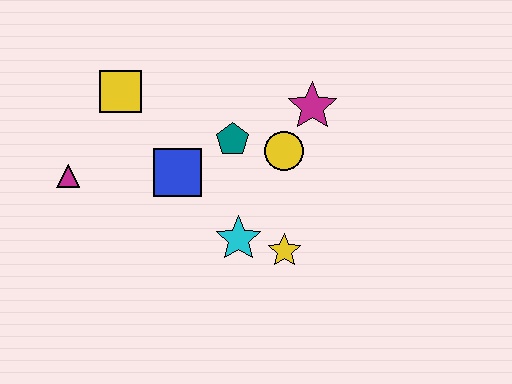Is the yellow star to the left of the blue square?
No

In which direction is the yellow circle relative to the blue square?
The yellow circle is to the right of the blue square.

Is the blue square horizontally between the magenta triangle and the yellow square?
No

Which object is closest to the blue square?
The teal pentagon is closest to the blue square.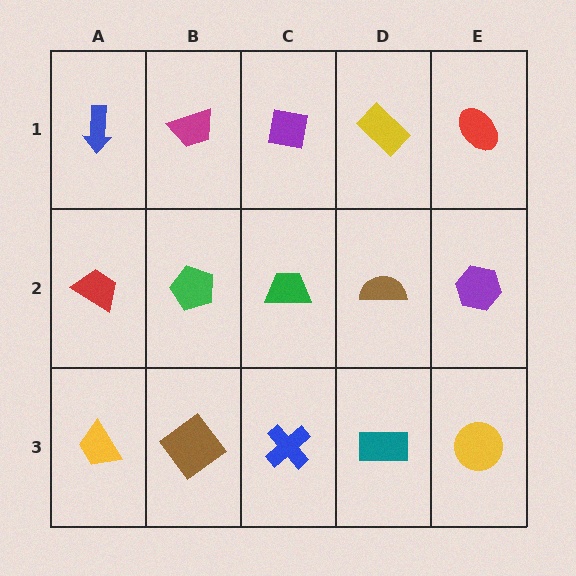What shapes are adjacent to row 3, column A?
A red trapezoid (row 2, column A), a brown diamond (row 3, column B).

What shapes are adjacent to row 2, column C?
A purple square (row 1, column C), a blue cross (row 3, column C), a green pentagon (row 2, column B), a brown semicircle (row 2, column D).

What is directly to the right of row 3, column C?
A teal rectangle.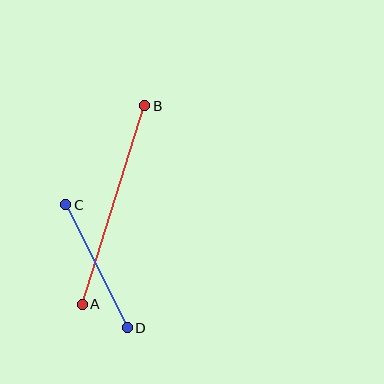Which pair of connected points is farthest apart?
Points A and B are farthest apart.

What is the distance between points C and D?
The distance is approximately 138 pixels.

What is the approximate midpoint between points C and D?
The midpoint is at approximately (97, 266) pixels.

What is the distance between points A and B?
The distance is approximately 208 pixels.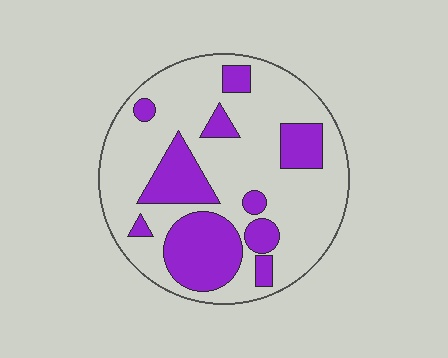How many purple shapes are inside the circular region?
10.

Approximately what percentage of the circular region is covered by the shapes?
Approximately 30%.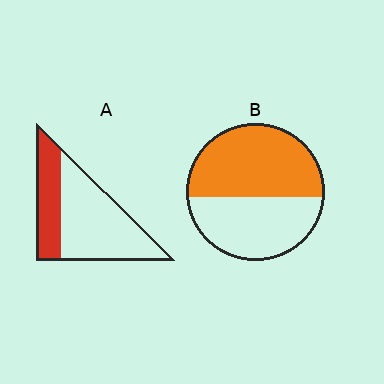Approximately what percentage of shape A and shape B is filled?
A is approximately 35% and B is approximately 55%.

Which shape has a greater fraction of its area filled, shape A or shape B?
Shape B.